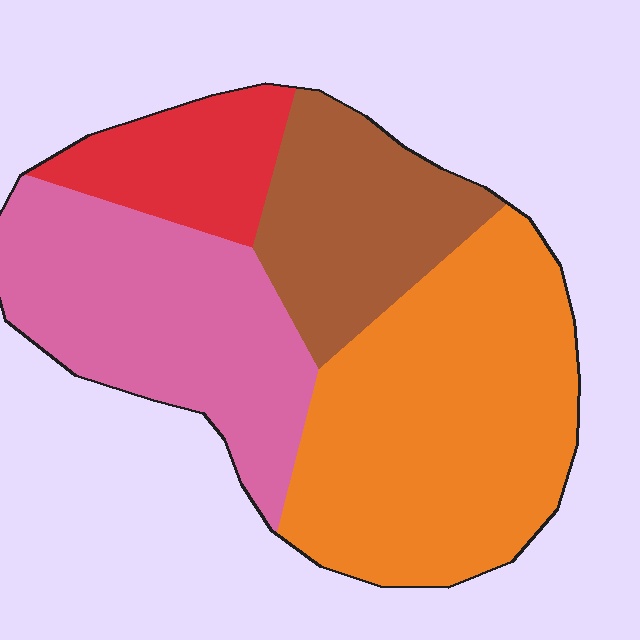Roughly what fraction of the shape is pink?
Pink covers around 30% of the shape.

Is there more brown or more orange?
Orange.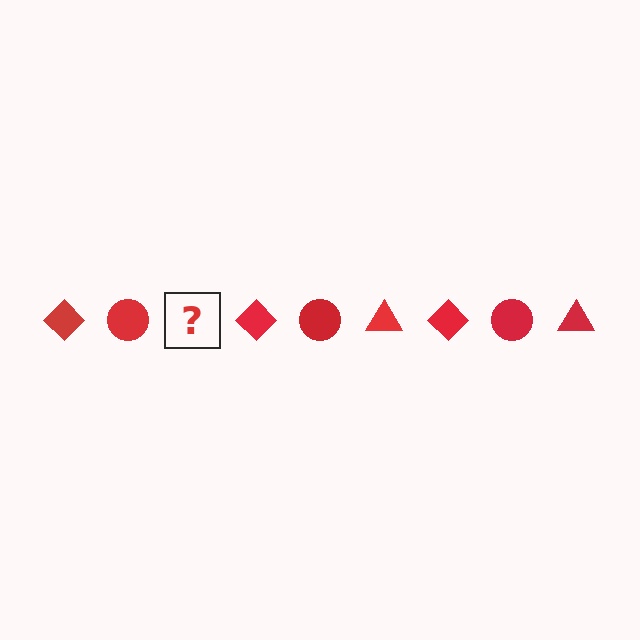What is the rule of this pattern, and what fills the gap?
The rule is that the pattern cycles through diamond, circle, triangle shapes in red. The gap should be filled with a red triangle.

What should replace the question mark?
The question mark should be replaced with a red triangle.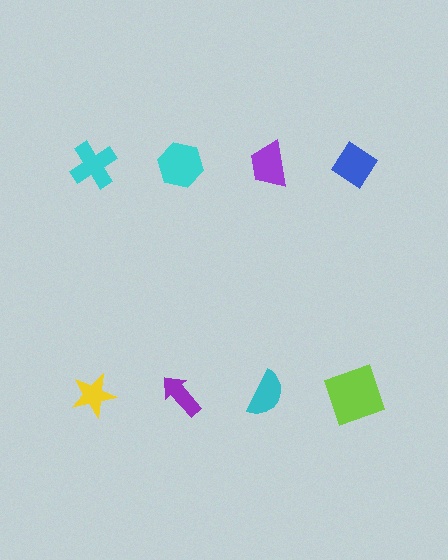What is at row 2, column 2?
A purple arrow.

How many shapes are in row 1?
4 shapes.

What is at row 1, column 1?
A cyan cross.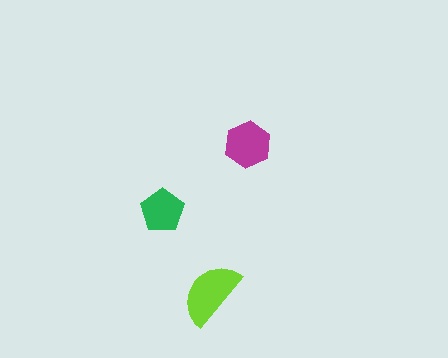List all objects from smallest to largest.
The green pentagon, the magenta hexagon, the lime semicircle.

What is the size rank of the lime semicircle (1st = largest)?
1st.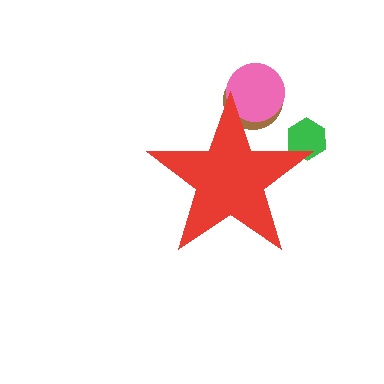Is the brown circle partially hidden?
Yes, the brown circle is partially hidden behind the red star.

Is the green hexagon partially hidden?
Yes, the green hexagon is partially hidden behind the red star.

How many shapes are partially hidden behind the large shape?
3 shapes are partially hidden.